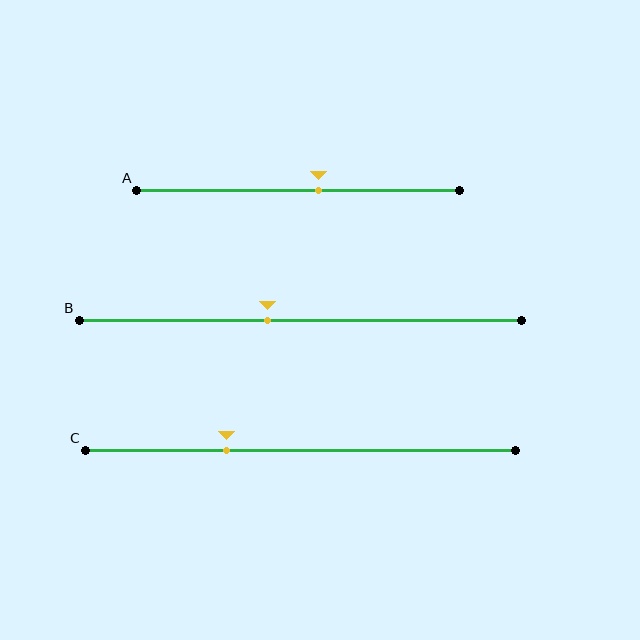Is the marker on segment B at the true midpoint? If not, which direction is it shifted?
No, the marker on segment B is shifted to the left by about 7% of the segment length.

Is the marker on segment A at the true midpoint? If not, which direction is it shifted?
No, the marker on segment A is shifted to the right by about 6% of the segment length.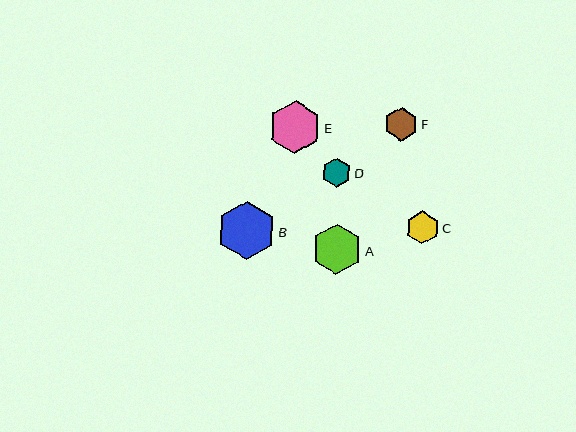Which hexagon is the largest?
Hexagon B is the largest with a size of approximately 58 pixels.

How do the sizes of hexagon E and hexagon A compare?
Hexagon E and hexagon A are approximately the same size.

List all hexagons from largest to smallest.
From largest to smallest: B, E, A, F, C, D.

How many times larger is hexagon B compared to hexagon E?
Hexagon B is approximately 1.1 times the size of hexagon E.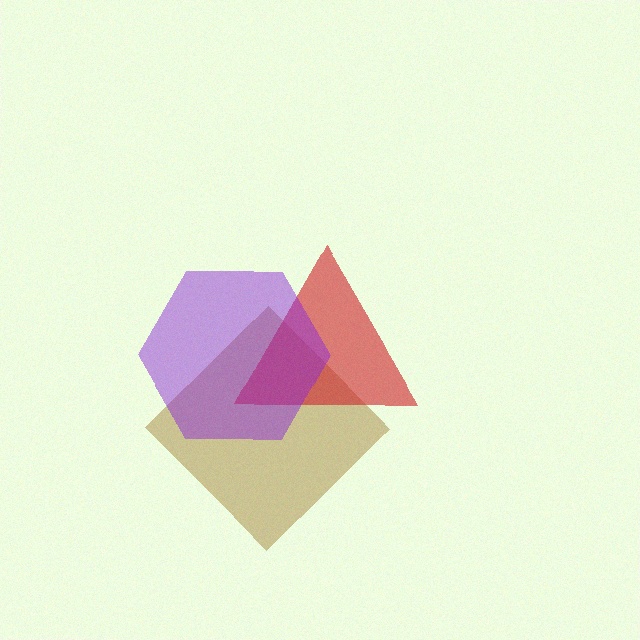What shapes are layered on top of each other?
The layered shapes are: a brown diamond, a red triangle, a purple hexagon.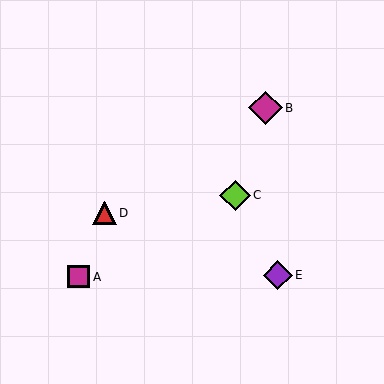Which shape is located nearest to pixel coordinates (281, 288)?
The purple diamond (labeled E) at (278, 275) is nearest to that location.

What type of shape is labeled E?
Shape E is a purple diamond.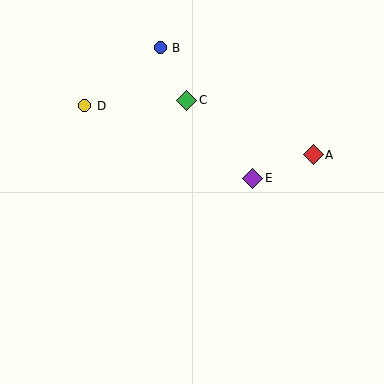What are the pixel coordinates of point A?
Point A is at (313, 155).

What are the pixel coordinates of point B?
Point B is at (160, 48).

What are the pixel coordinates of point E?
Point E is at (253, 178).